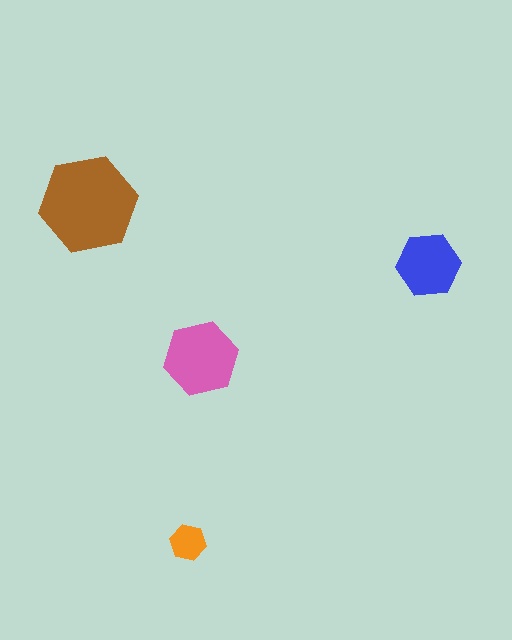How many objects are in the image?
There are 4 objects in the image.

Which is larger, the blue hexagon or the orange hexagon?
The blue one.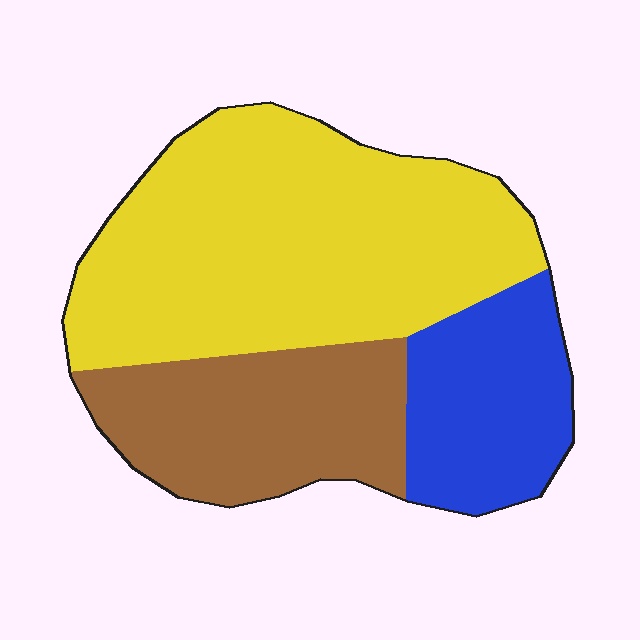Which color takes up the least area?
Blue, at roughly 20%.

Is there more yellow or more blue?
Yellow.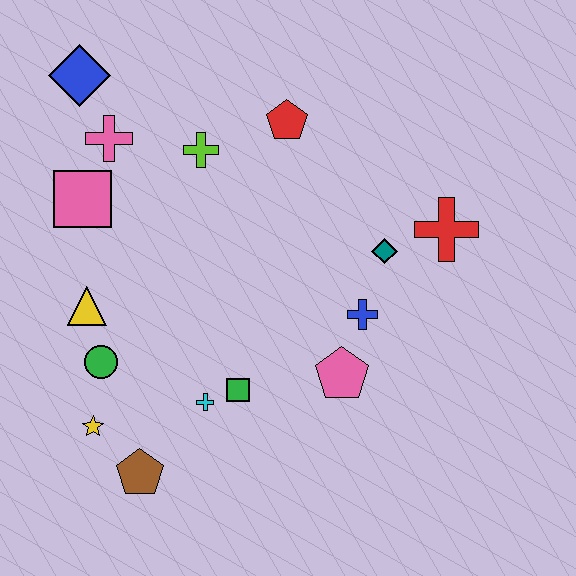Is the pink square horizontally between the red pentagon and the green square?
No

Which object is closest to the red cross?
The teal diamond is closest to the red cross.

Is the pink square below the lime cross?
Yes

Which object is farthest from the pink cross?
The red cross is farthest from the pink cross.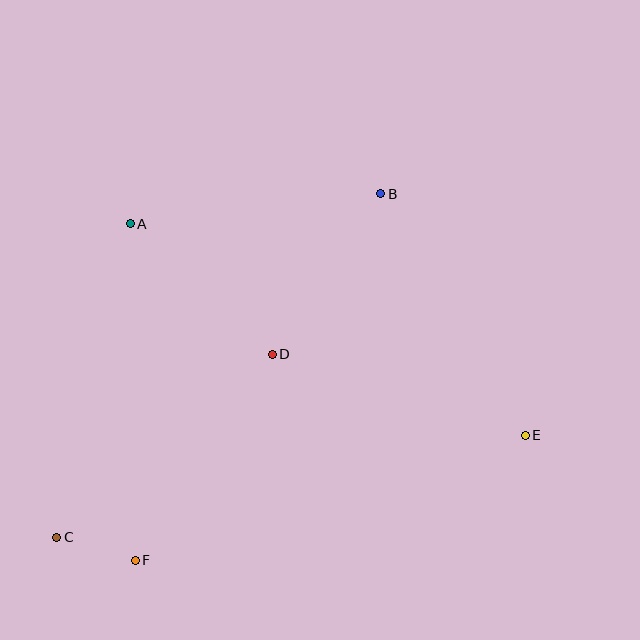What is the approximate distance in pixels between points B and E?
The distance between B and E is approximately 281 pixels.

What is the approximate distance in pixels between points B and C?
The distance between B and C is approximately 472 pixels.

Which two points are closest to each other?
Points C and F are closest to each other.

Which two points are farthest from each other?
Points C and E are farthest from each other.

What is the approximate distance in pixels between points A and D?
The distance between A and D is approximately 193 pixels.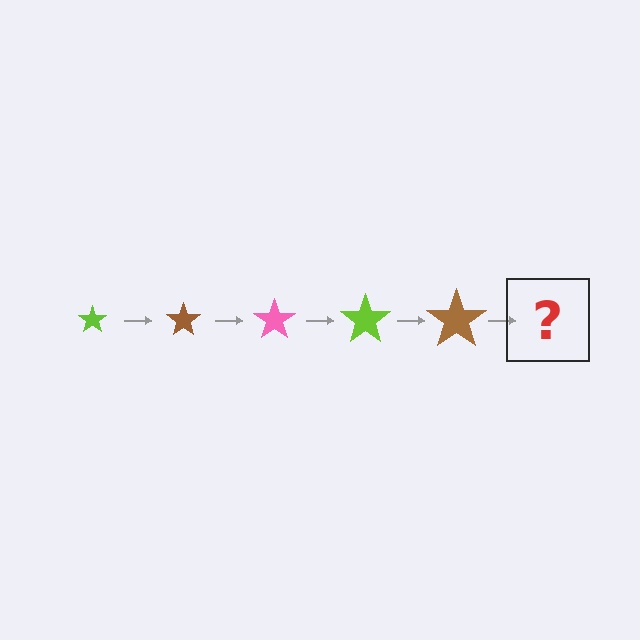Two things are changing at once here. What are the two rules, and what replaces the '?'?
The two rules are that the star grows larger each step and the color cycles through lime, brown, and pink. The '?' should be a pink star, larger than the previous one.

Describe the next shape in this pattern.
It should be a pink star, larger than the previous one.